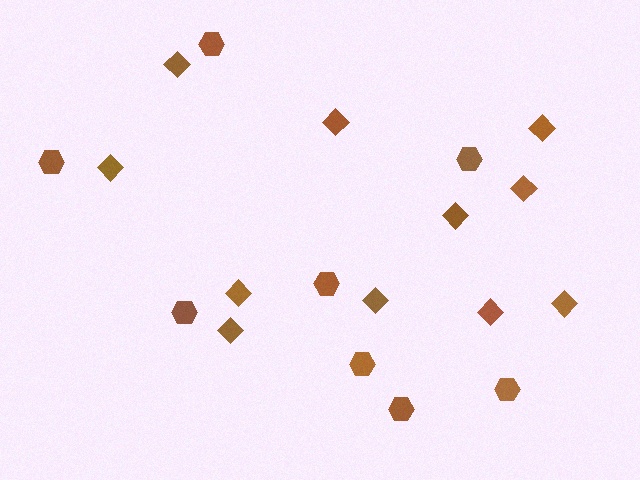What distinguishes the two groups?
There are 2 groups: one group of diamonds (11) and one group of hexagons (8).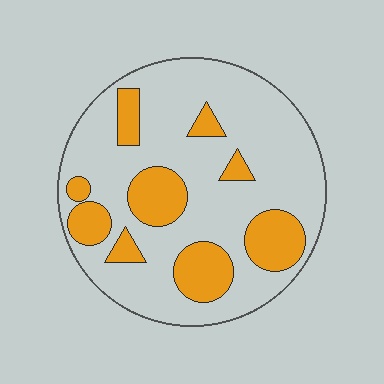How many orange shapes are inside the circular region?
9.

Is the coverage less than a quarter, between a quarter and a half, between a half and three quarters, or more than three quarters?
Between a quarter and a half.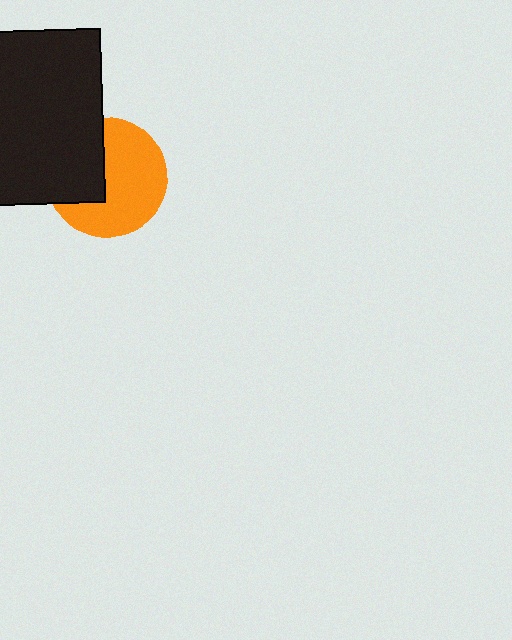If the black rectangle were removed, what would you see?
You would see the complete orange circle.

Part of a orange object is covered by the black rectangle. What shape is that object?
It is a circle.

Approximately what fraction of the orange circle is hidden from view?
Roughly 36% of the orange circle is hidden behind the black rectangle.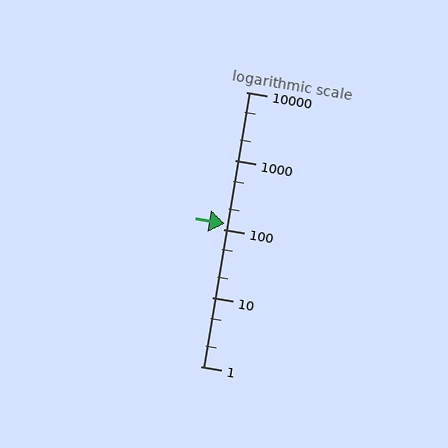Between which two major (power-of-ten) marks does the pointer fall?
The pointer is between 100 and 1000.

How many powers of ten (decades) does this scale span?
The scale spans 4 decades, from 1 to 10000.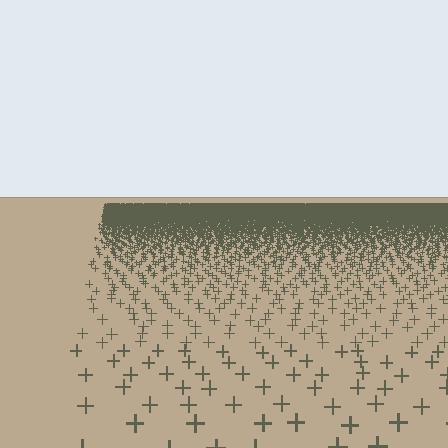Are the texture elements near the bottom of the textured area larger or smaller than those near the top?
Larger. Near the bottom, elements are closer to the viewer and appear at a bigger on-screen size.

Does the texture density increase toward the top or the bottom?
Density increases toward the top.